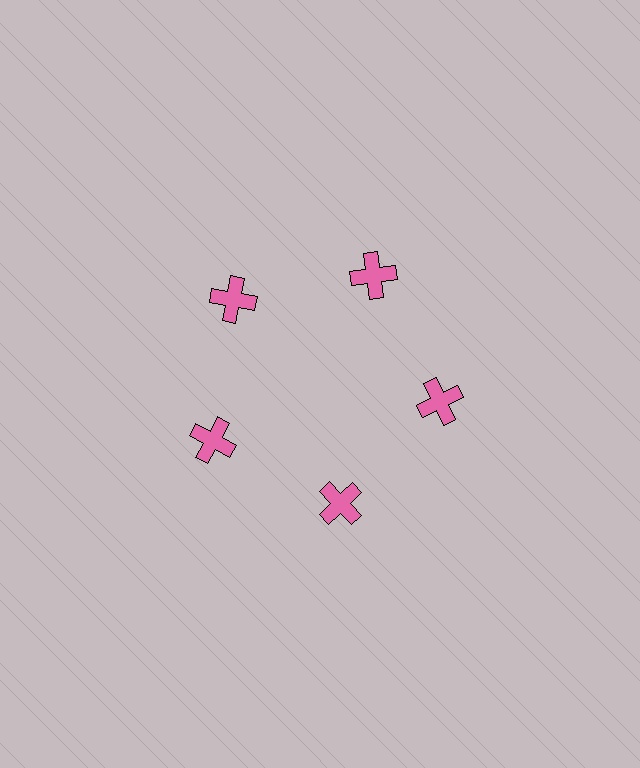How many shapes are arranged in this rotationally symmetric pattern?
There are 5 shapes, arranged in 5 groups of 1.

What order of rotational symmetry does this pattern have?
This pattern has 5-fold rotational symmetry.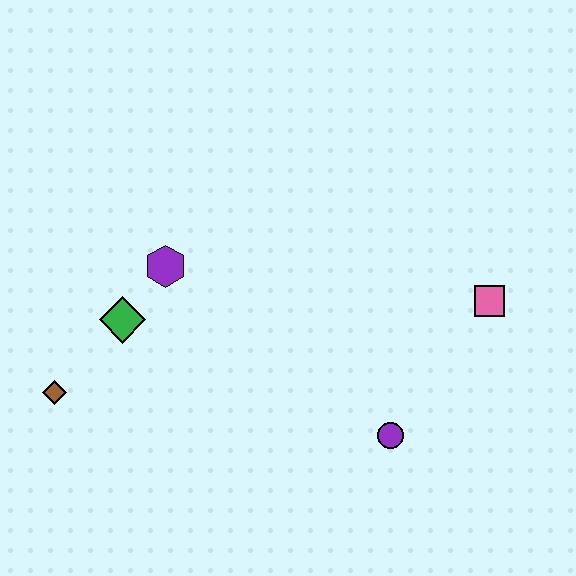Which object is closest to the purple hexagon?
The green diamond is closest to the purple hexagon.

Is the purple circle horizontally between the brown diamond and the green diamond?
No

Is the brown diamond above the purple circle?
Yes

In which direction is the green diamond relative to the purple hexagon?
The green diamond is below the purple hexagon.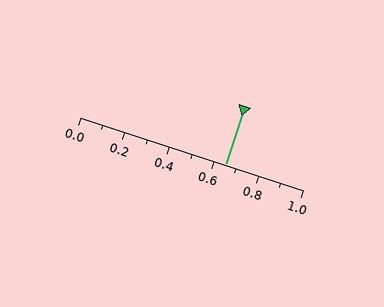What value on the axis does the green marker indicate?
The marker indicates approximately 0.65.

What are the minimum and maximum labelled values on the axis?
The axis runs from 0.0 to 1.0.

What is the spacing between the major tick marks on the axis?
The major ticks are spaced 0.2 apart.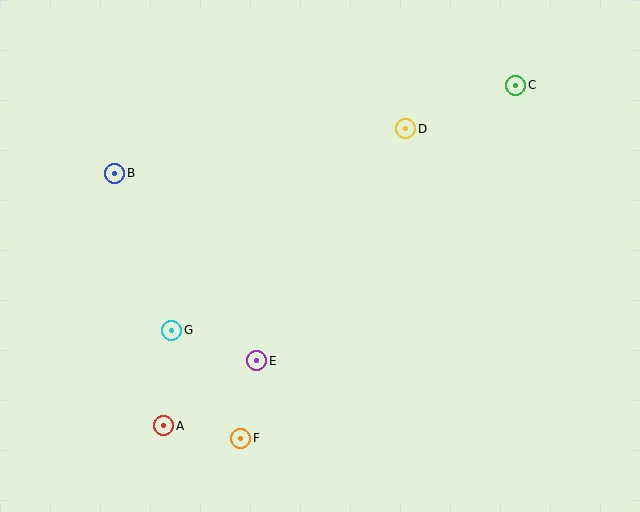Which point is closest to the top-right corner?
Point C is closest to the top-right corner.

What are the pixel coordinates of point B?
Point B is at (115, 173).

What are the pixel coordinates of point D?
Point D is at (406, 129).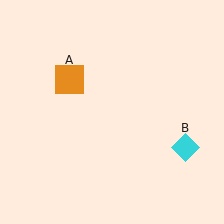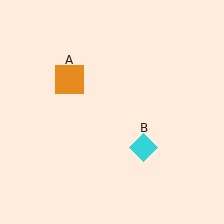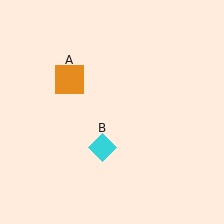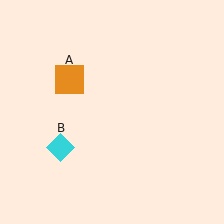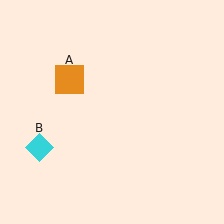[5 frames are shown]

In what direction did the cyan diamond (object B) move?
The cyan diamond (object B) moved left.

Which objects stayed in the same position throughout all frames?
Orange square (object A) remained stationary.